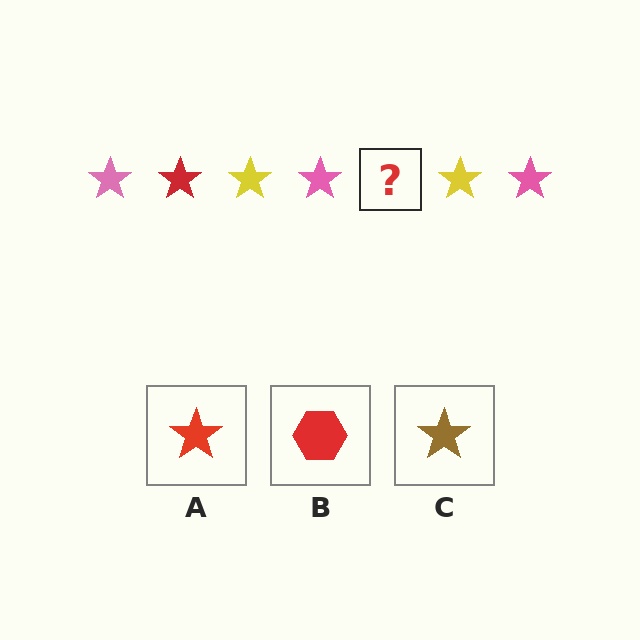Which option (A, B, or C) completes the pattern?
A.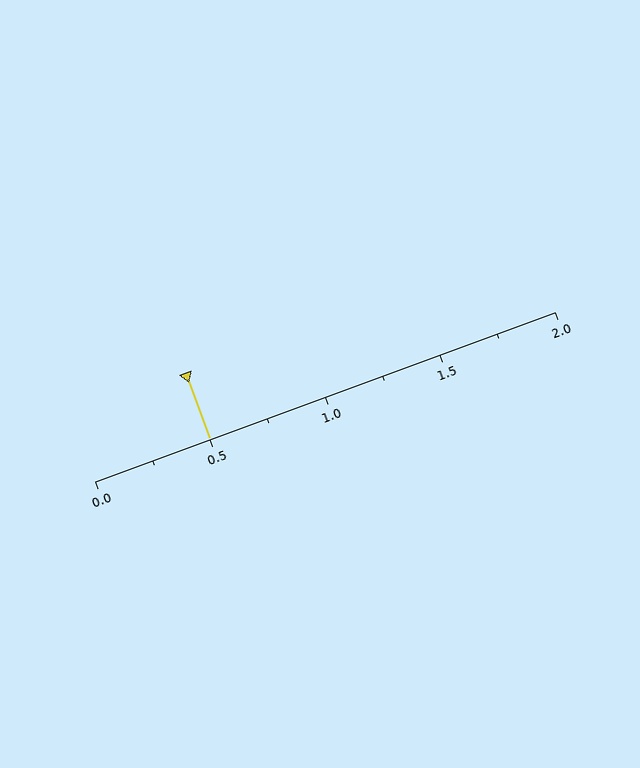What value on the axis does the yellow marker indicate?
The marker indicates approximately 0.5.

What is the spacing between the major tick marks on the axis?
The major ticks are spaced 0.5 apart.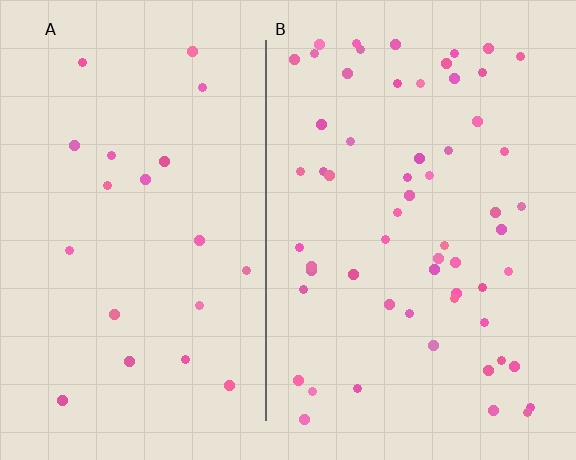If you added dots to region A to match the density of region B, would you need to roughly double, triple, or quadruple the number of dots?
Approximately triple.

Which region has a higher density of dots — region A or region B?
B (the right).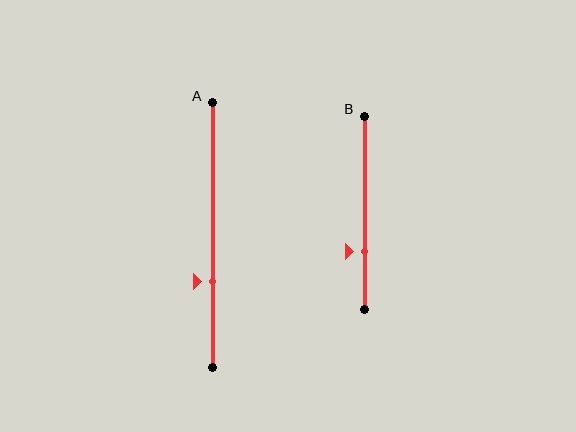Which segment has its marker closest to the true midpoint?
Segment A has its marker closest to the true midpoint.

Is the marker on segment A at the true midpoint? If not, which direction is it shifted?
No, the marker on segment A is shifted downward by about 18% of the segment length.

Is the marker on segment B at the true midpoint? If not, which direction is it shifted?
No, the marker on segment B is shifted downward by about 20% of the segment length.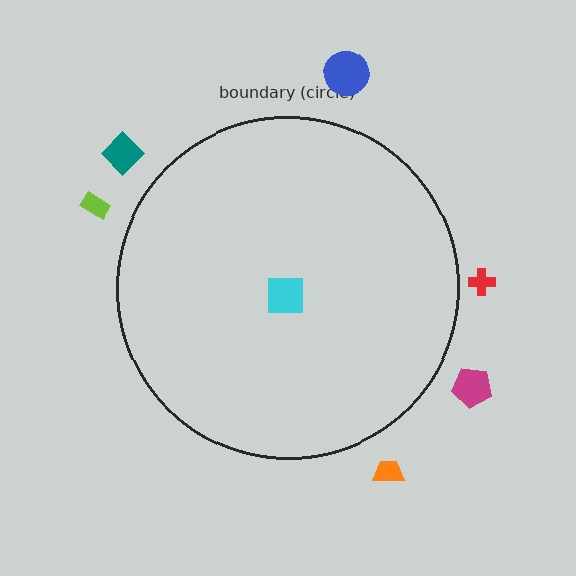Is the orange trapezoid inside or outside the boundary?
Outside.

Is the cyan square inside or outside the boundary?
Inside.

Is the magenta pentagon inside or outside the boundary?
Outside.